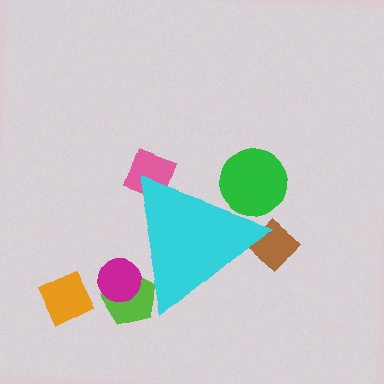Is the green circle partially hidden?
Yes, the green circle is partially hidden behind the cyan triangle.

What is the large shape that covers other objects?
A cyan triangle.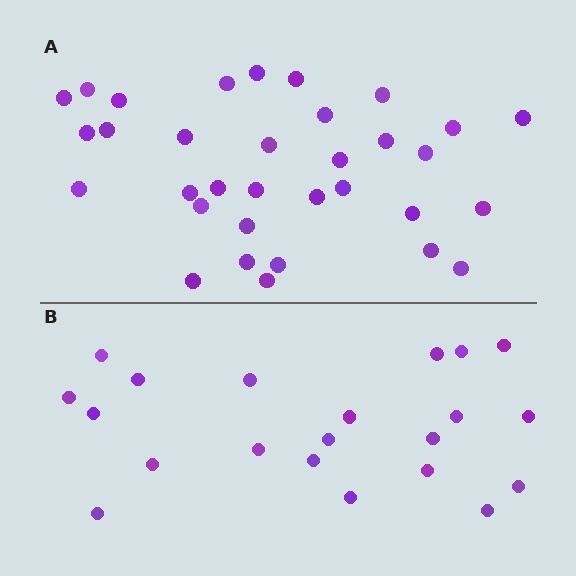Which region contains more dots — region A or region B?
Region A (the top region) has more dots.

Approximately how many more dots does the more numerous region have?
Region A has roughly 12 or so more dots than region B.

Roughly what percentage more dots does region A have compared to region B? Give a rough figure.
About 55% more.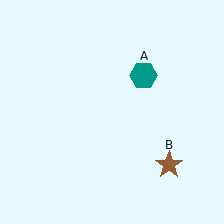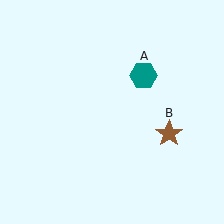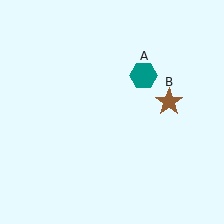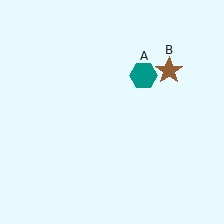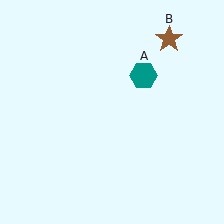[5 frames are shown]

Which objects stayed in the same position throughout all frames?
Teal hexagon (object A) remained stationary.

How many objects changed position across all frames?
1 object changed position: brown star (object B).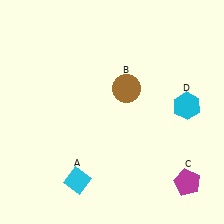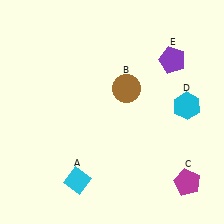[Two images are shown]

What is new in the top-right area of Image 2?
A purple pentagon (E) was added in the top-right area of Image 2.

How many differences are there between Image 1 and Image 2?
There is 1 difference between the two images.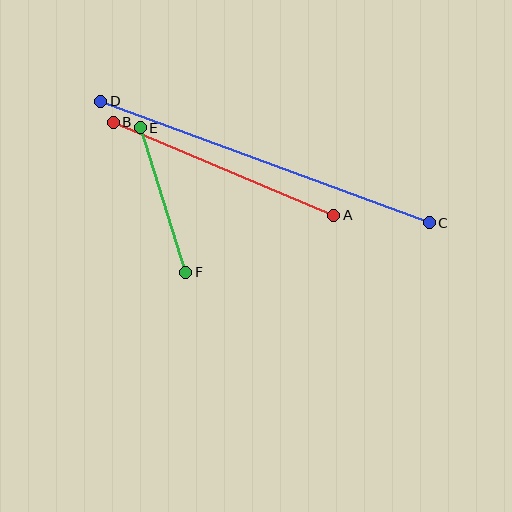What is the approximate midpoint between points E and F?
The midpoint is at approximately (163, 200) pixels.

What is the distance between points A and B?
The distance is approximately 239 pixels.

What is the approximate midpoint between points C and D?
The midpoint is at approximately (265, 162) pixels.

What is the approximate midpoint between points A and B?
The midpoint is at approximately (224, 169) pixels.